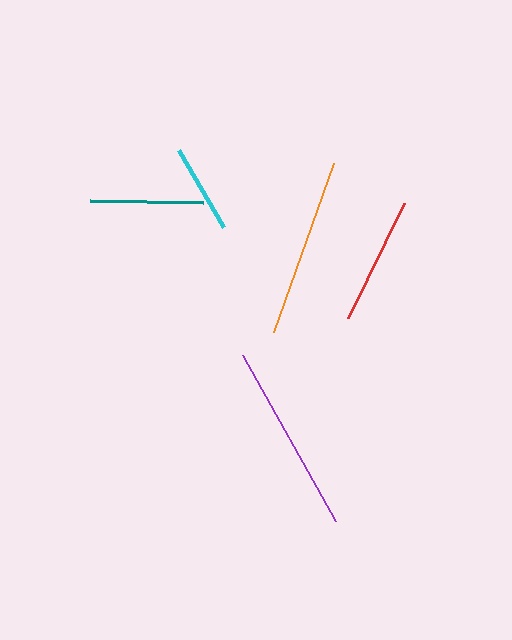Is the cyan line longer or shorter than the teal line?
The teal line is longer than the cyan line.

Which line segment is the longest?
The purple line is the longest at approximately 190 pixels.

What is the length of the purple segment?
The purple segment is approximately 190 pixels long.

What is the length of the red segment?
The red segment is approximately 128 pixels long.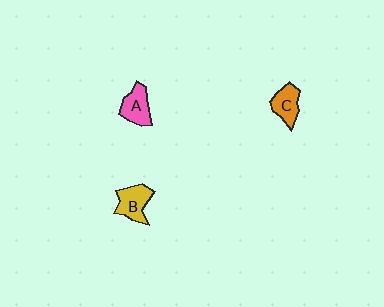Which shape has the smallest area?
Shape C (orange).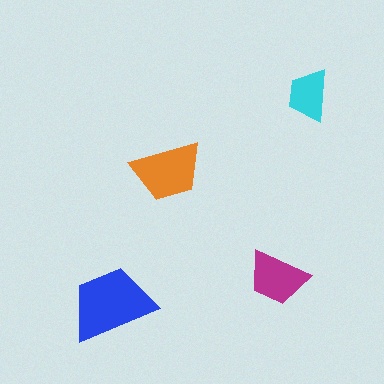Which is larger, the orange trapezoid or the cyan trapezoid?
The orange one.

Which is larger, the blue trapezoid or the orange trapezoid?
The blue one.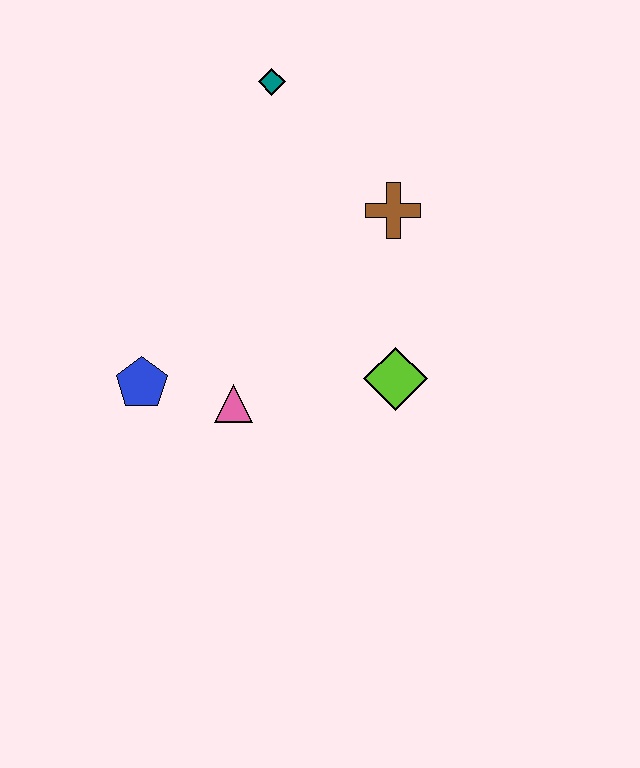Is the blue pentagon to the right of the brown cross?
No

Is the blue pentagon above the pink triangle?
Yes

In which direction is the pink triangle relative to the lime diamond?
The pink triangle is to the left of the lime diamond.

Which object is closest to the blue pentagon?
The pink triangle is closest to the blue pentagon.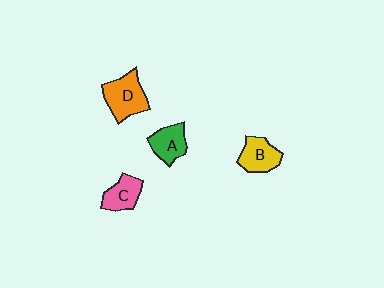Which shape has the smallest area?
Shape C (pink).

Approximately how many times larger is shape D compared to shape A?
Approximately 1.4 times.